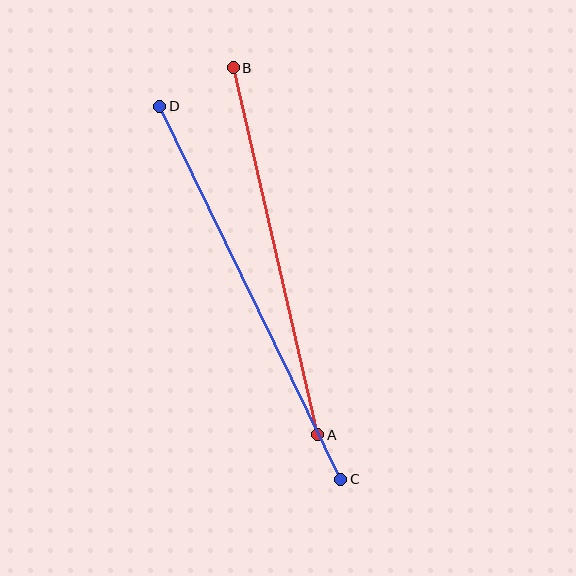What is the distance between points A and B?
The distance is approximately 377 pixels.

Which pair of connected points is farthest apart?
Points C and D are farthest apart.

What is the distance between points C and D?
The distance is approximately 415 pixels.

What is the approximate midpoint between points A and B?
The midpoint is at approximately (276, 251) pixels.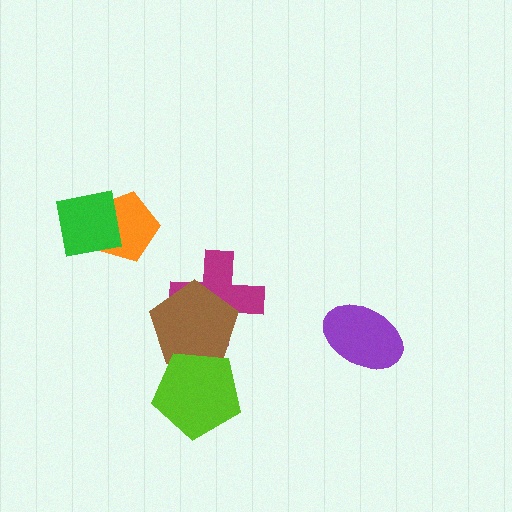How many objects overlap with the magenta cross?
1 object overlaps with the magenta cross.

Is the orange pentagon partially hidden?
Yes, it is partially covered by another shape.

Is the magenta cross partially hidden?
Yes, it is partially covered by another shape.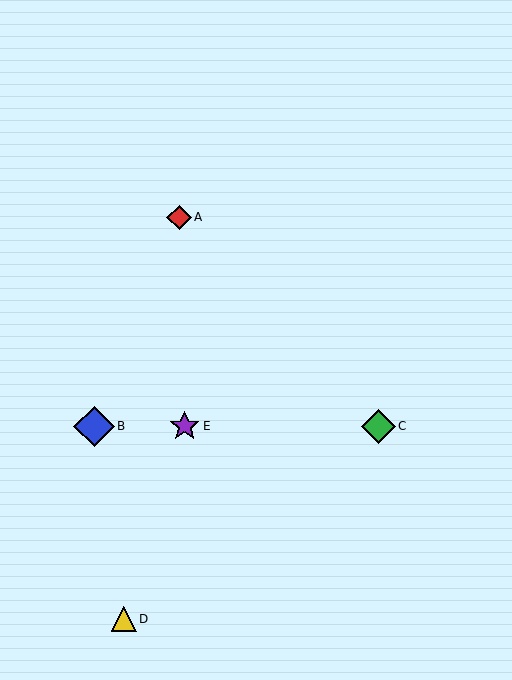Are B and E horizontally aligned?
Yes, both are at y≈426.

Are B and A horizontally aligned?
No, B is at y≈426 and A is at y≈217.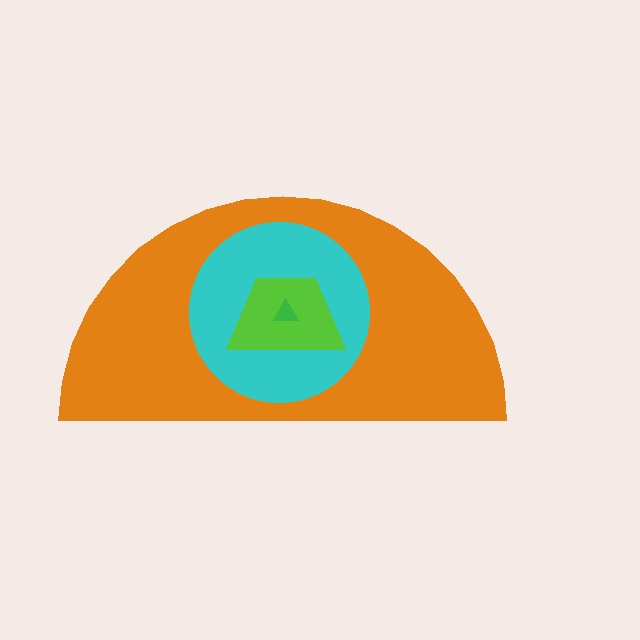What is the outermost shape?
The orange semicircle.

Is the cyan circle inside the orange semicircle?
Yes.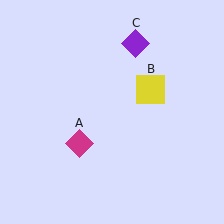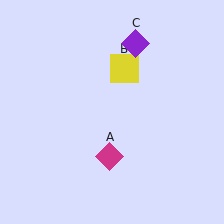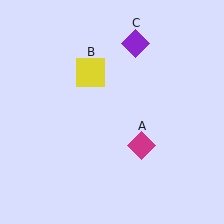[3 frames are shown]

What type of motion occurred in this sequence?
The magenta diamond (object A), yellow square (object B) rotated counterclockwise around the center of the scene.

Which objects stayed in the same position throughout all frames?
Purple diamond (object C) remained stationary.